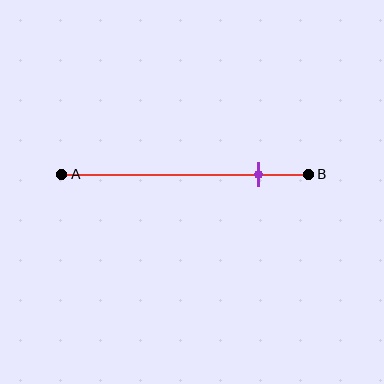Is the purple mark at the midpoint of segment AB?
No, the mark is at about 80% from A, not at the 50% midpoint.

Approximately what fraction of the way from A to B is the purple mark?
The purple mark is approximately 80% of the way from A to B.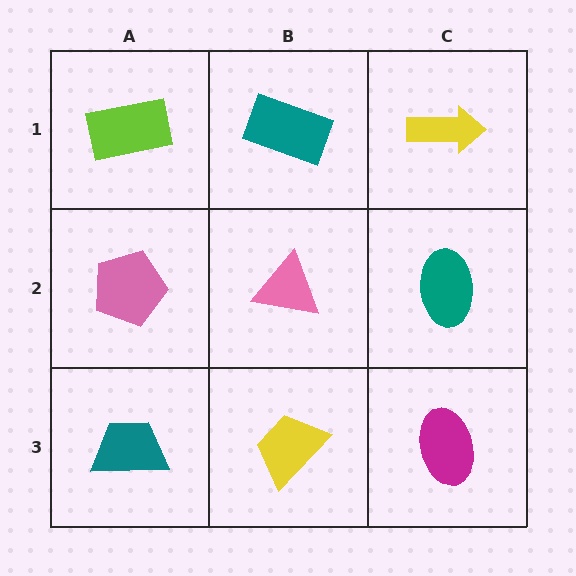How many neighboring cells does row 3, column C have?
2.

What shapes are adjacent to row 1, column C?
A teal ellipse (row 2, column C), a teal rectangle (row 1, column B).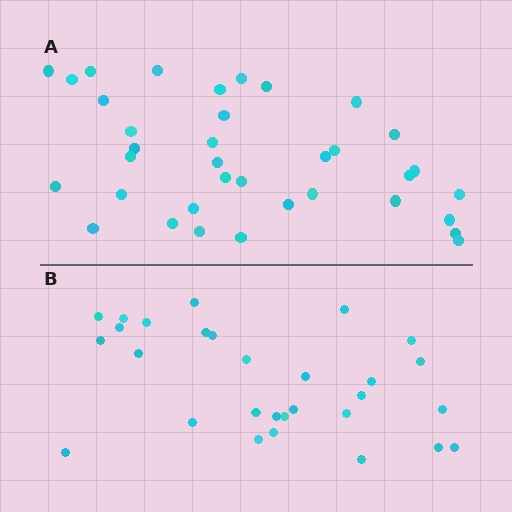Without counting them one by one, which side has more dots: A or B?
Region A (the top region) has more dots.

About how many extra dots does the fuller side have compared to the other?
Region A has roughly 8 or so more dots than region B.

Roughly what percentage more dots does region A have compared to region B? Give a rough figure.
About 25% more.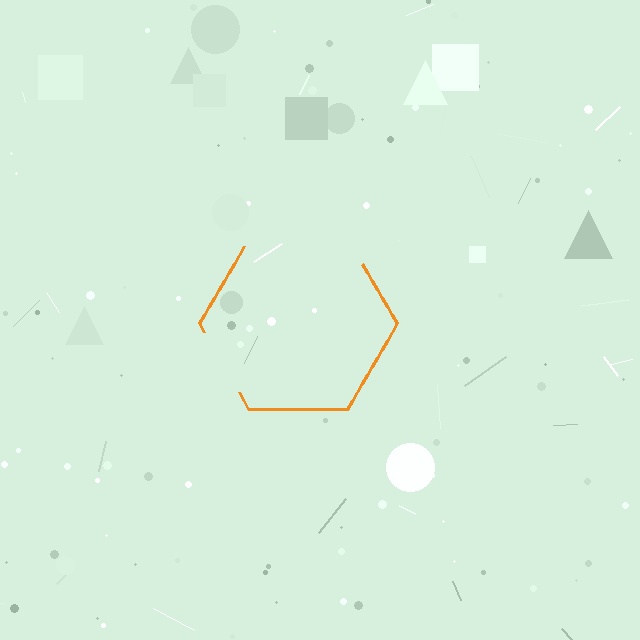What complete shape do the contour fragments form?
The contour fragments form a hexagon.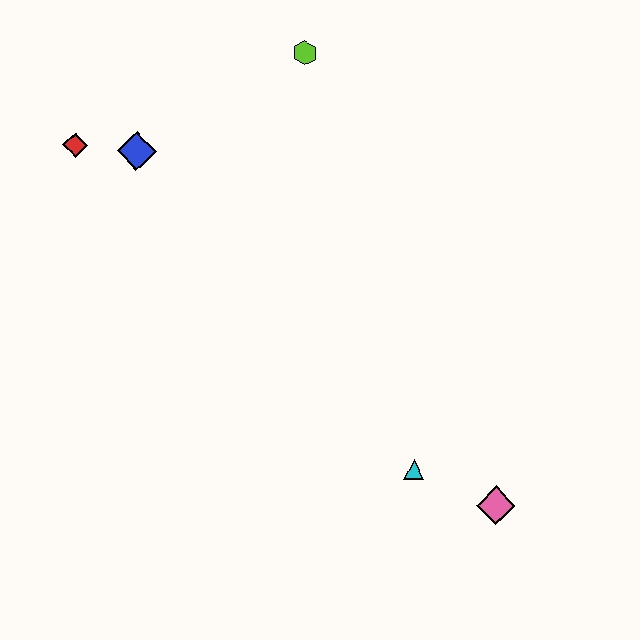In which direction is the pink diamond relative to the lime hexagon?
The pink diamond is below the lime hexagon.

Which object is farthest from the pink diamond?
The red diamond is farthest from the pink diamond.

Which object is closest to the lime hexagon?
The blue diamond is closest to the lime hexagon.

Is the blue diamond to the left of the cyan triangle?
Yes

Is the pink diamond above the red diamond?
No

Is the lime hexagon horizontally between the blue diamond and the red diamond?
No